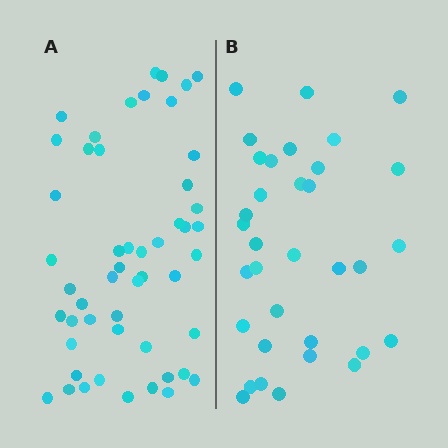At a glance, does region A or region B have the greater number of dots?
Region A (the left region) has more dots.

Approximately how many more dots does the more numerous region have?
Region A has approximately 15 more dots than region B.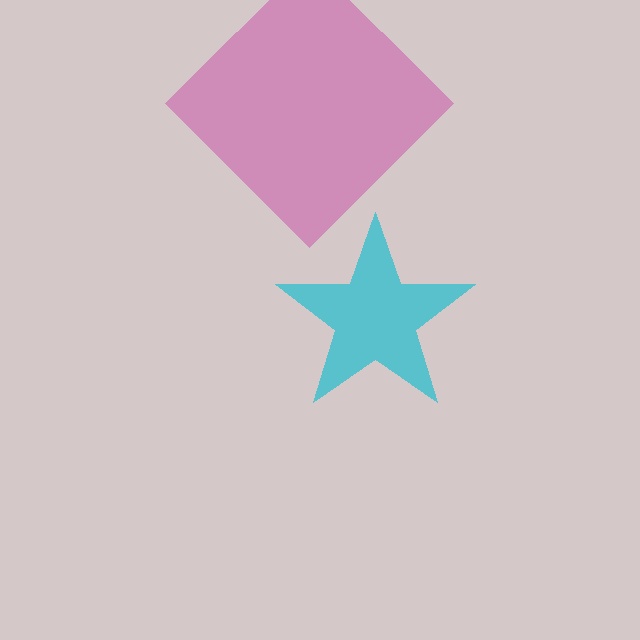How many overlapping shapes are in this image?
There are 2 overlapping shapes in the image.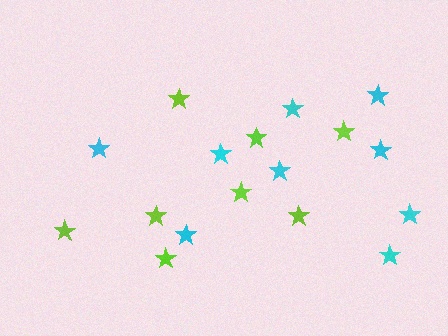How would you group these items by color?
There are 2 groups: one group of lime stars (8) and one group of cyan stars (9).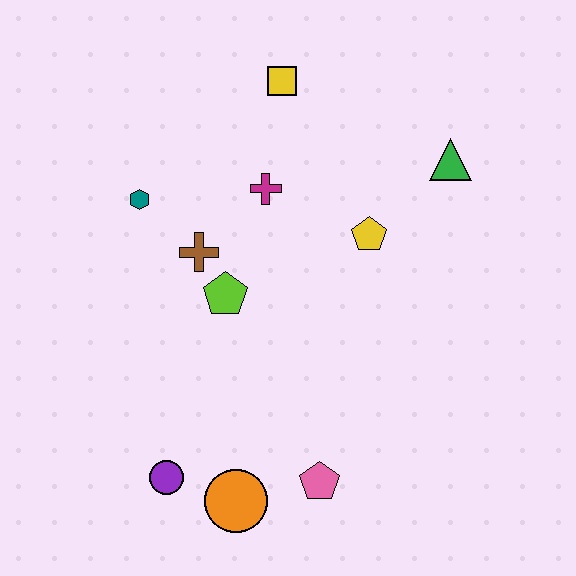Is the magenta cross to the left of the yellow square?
Yes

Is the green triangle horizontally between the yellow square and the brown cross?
No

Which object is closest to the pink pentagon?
The orange circle is closest to the pink pentagon.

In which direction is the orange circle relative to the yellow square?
The orange circle is below the yellow square.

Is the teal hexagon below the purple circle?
No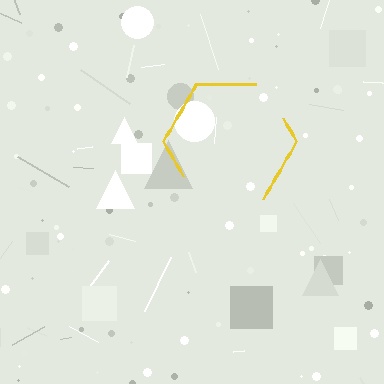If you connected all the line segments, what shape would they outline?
They would outline a hexagon.